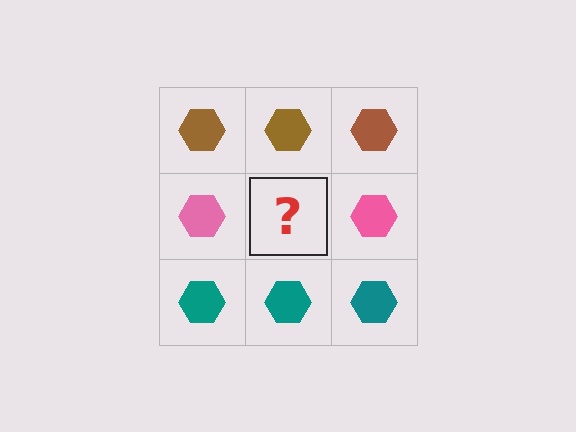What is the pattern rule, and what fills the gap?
The rule is that each row has a consistent color. The gap should be filled with a pink hexagon.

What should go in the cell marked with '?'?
The missing cell should contain a pink hexagon.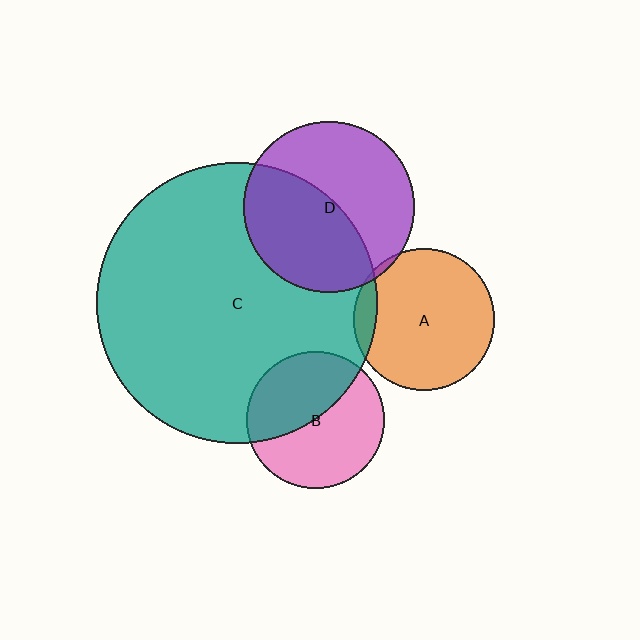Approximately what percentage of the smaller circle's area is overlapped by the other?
Approximately 45%.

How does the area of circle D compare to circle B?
Approximately 1.5 times.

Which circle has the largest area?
Circle C (teal).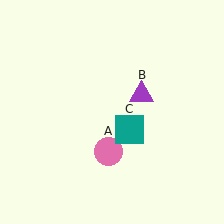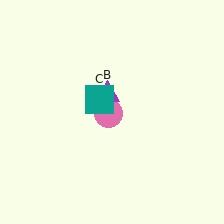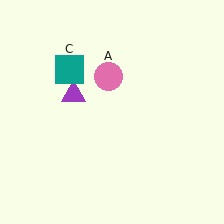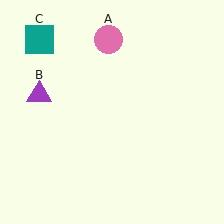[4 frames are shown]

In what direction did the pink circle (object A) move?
The pink circle (object A) moved up.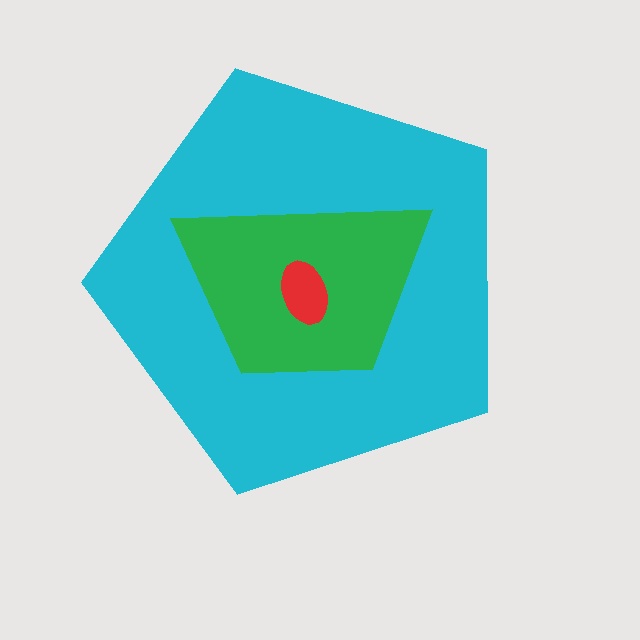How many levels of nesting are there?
3.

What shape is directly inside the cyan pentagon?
The green trapezoid.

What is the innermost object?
The red ellipse.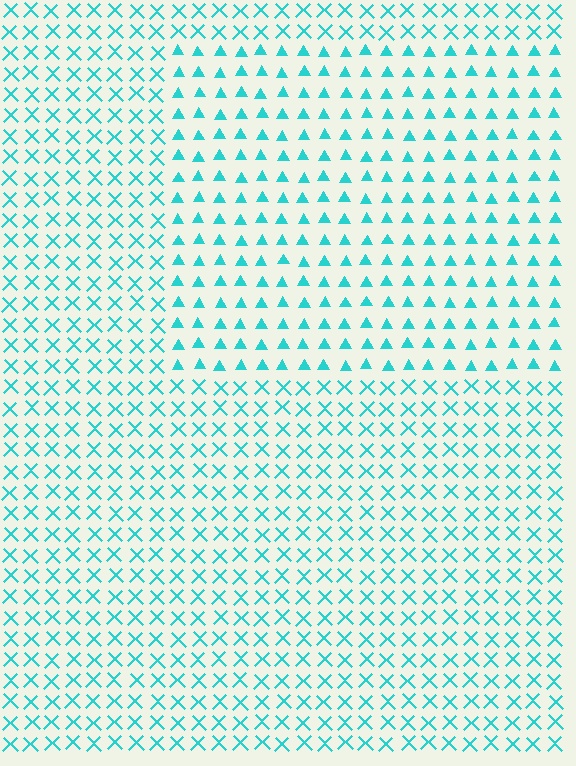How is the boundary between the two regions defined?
The boundary is defined by a change in element shape: triangles inside vs. X marks outside. All elements share the same color and spacing.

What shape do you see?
I see a rectangle.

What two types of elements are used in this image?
The image uses triangles inside the rectangle region and X marks outside it.